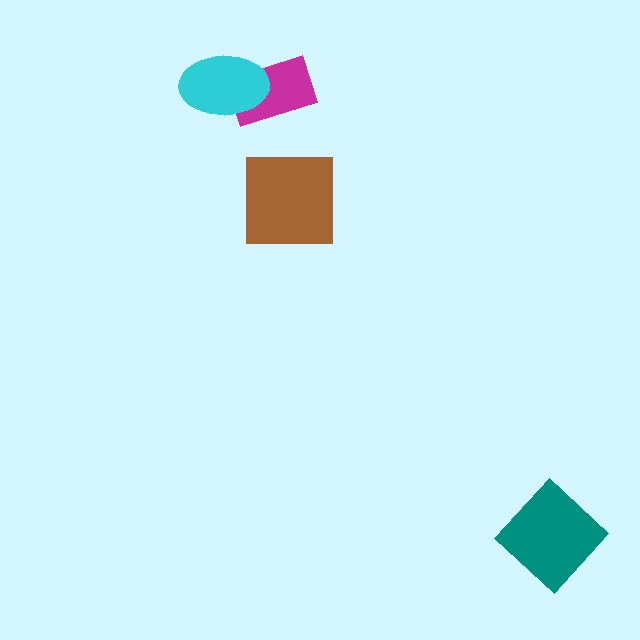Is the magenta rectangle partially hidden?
Yes, it is partially covered by another shape.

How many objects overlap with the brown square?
0 objects overlap with the brown square.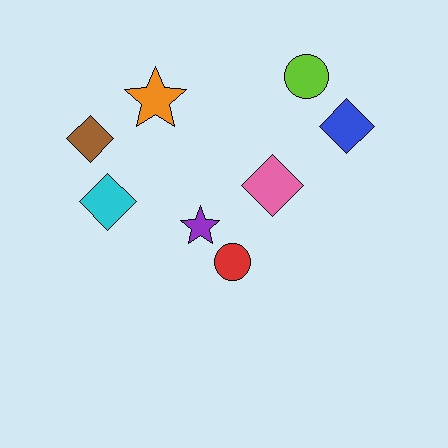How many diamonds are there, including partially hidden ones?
There are 4 diamonds.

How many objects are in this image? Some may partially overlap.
There are 8 objects.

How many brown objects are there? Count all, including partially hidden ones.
There is 1 brown object.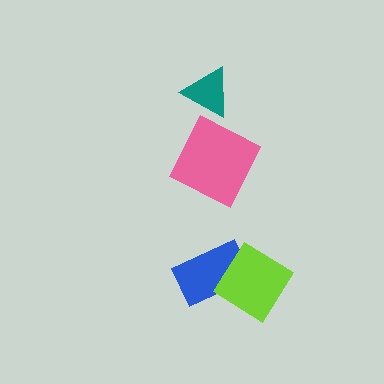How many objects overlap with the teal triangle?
1 object overlaps with the teal triangle.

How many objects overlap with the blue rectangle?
1 object overlaps with the blue rectangle.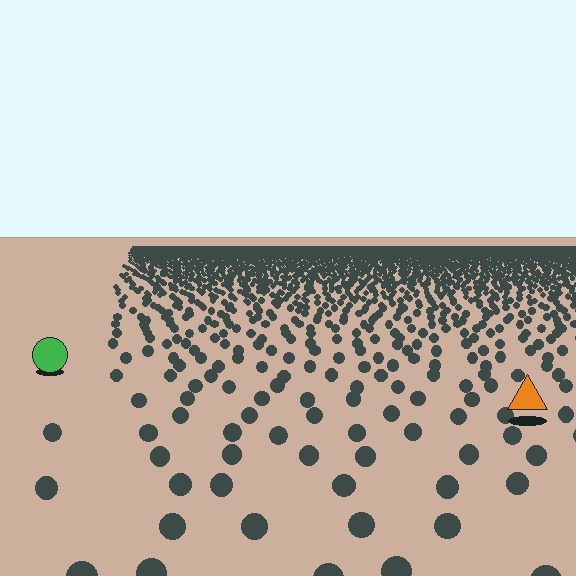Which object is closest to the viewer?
The orange triangle is closest. The texture marks near it are larger and more spread out.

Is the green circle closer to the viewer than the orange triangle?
No. The orange triangle is closer — you can tell from the texture gradient: the ground texture is coarser near it.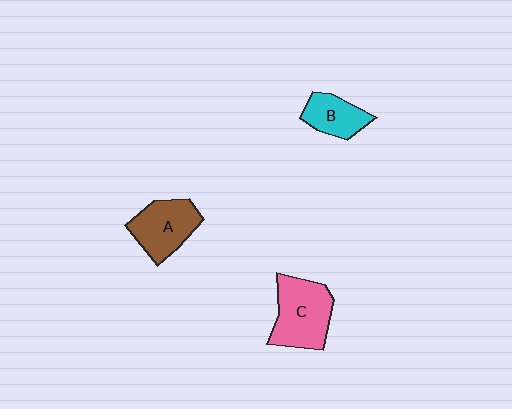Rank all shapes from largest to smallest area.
From largest to smallest: C (pink), A (brown), B (cyan).